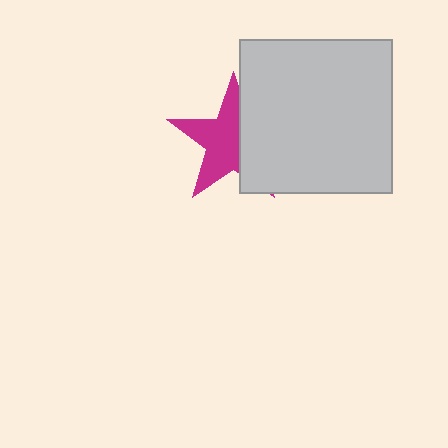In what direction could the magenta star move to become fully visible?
The magenta star could move left. That would shift it out from behind the light gray square entirely.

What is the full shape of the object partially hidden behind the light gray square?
The partially hidden object is a magenta star.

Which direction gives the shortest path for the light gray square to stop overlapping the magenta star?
Moving right gives the shortest separation.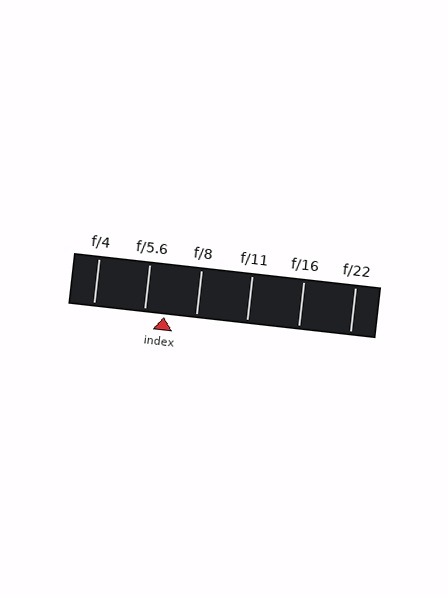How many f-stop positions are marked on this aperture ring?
There are 6 f-stop positions marked.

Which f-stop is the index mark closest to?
The index mark is closest to f/5.6.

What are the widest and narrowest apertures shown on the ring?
The widest aperture shown is f/4 and the narrowest is f/22.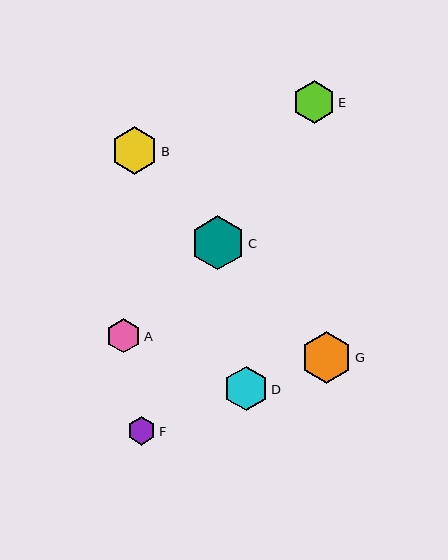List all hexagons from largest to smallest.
From largest to smallest: C, G, B, D, E, A, F.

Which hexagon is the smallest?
Hexagon F is the smallest with a size of approximately 28 pixels.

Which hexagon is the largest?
Hexagon C is the largest with a size of approximately 54 pixels.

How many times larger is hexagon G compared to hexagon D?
Hexagon G is approximately 1.2 times the size of hexagon D.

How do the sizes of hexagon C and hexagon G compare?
Hexagon C and hexagon G are approximately the same size.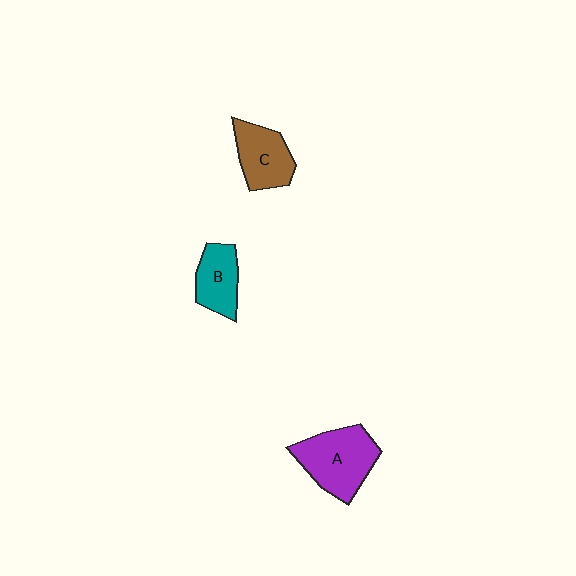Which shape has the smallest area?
Shape B (teal).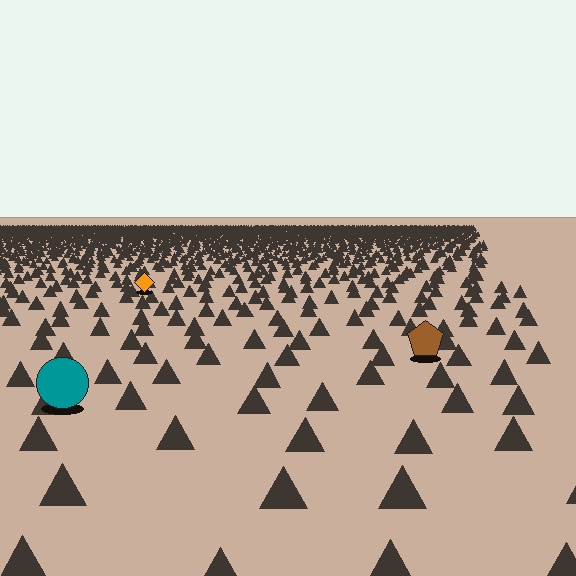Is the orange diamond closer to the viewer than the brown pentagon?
No. The brown pentagon is closer — you can tell from the texture gradient: the ground texture is coarser near it.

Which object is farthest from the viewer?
The orange diamond is farthest from the viewer. It appears smaller and the ground texture around it is denser.